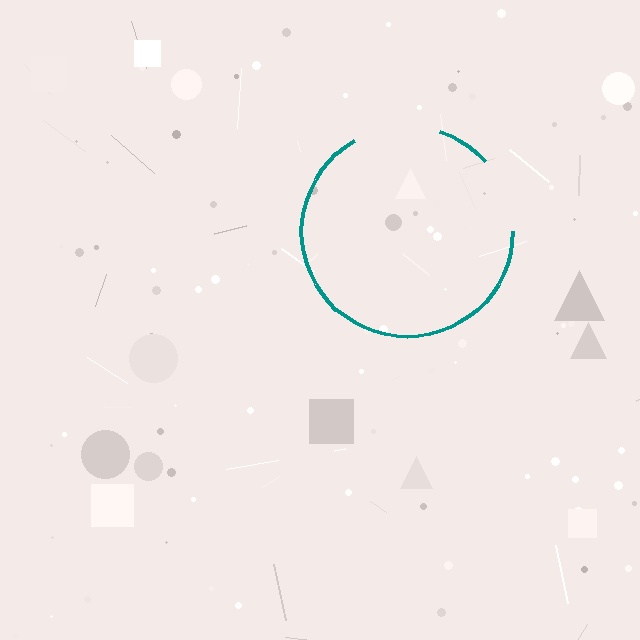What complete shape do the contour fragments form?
The contour fragments form a circle.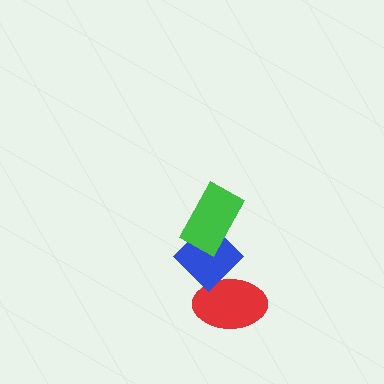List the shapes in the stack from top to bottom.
From top to bottom: the green rectangle, the blue diamond, the red ellipse.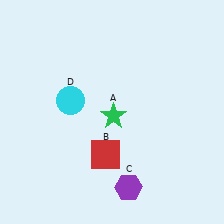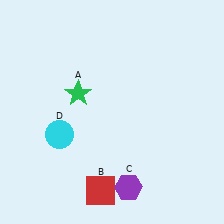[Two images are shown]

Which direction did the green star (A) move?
The green star (A) moved left.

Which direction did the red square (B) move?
The red square (B) moved down.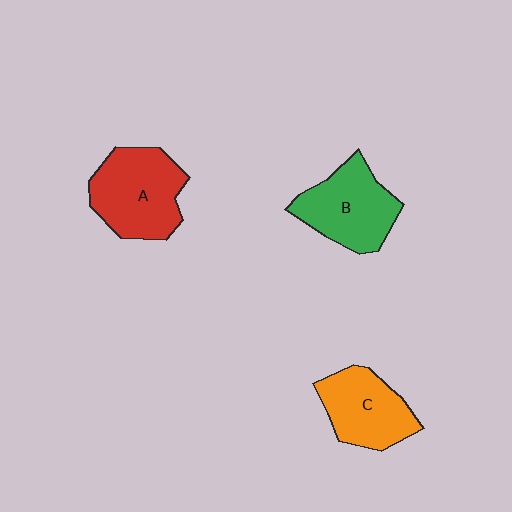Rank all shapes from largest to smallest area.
From largest to smallest: A (red), B (green), C (orange).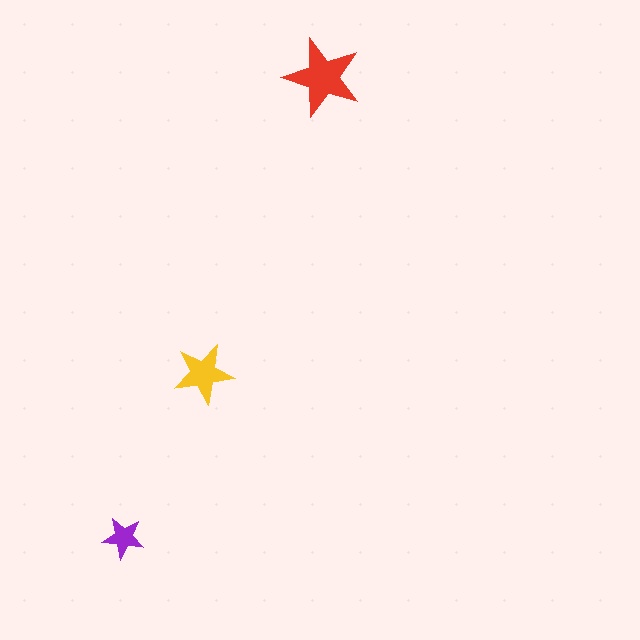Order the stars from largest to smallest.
the red one, the yellow one, the purple one.